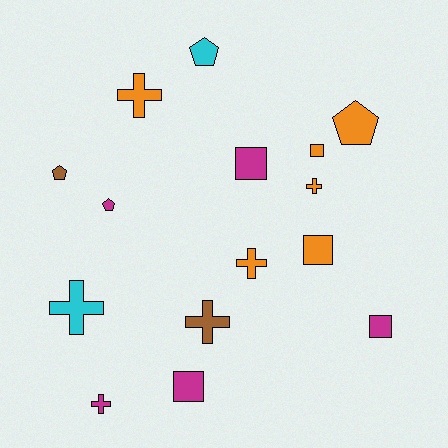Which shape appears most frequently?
Cross, with 6 objects.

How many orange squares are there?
There are 2 orange squares.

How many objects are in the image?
There are 15 objects.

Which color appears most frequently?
Orange, with 6 objects.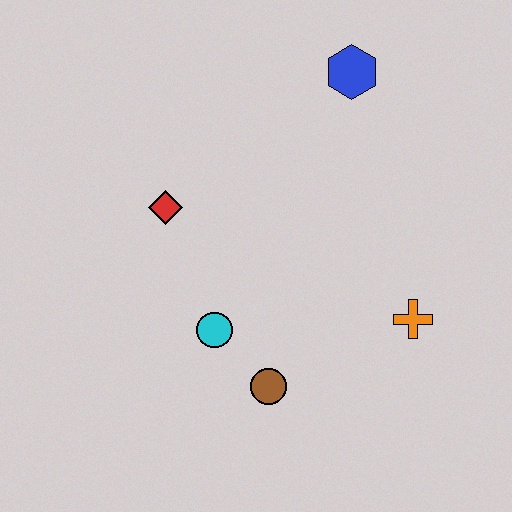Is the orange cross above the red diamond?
No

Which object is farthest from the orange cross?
The red diamond is farthest from the orange cross.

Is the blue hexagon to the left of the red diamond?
No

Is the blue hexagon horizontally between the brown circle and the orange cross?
Yes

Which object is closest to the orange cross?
The brown circle is closest to the orange cross.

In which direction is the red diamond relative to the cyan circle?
The red diamond is above the cyan circle.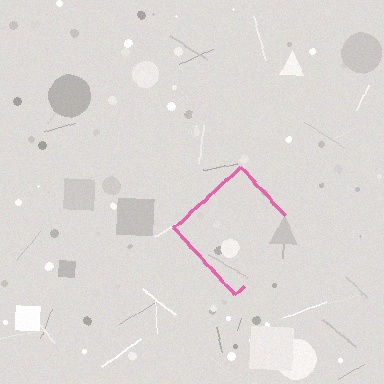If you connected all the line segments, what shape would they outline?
They would outline a diamond.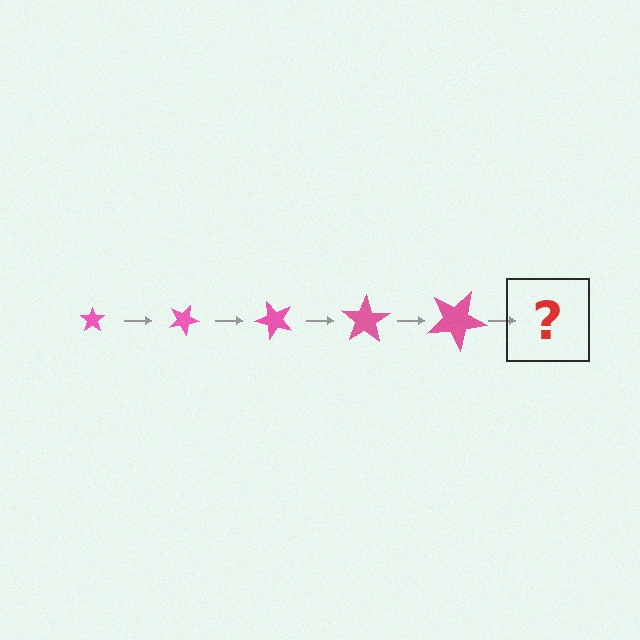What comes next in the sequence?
The next element should be a star, larger than the previous one and rotated 125 degrees from the start.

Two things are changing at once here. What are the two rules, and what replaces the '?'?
The two rules are that the star grows larger each step and it rotates 25 degrees each step. The '?' should be a star, larger than the previous one and rotated 125 degrees from the start.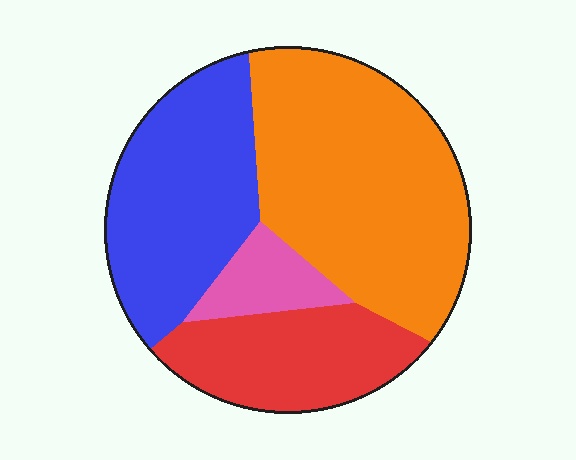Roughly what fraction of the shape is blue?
Blue takes up between a quarter and a half of the shape.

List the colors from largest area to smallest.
From largest to smallest: orange, blue, red, pink.